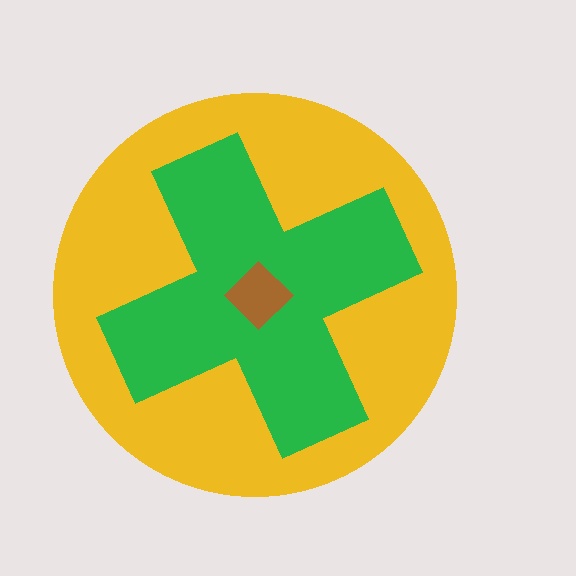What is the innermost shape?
The brown diamond.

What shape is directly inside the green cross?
The brown diamond.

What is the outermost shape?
The yellow circle.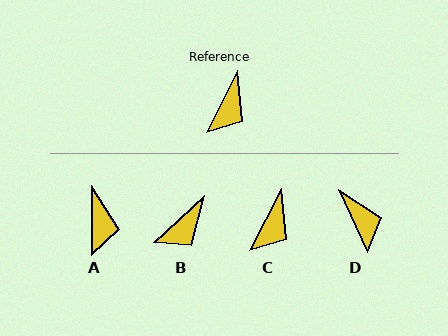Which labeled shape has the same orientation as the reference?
C.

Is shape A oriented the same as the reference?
No, it is off by about 27 degrees.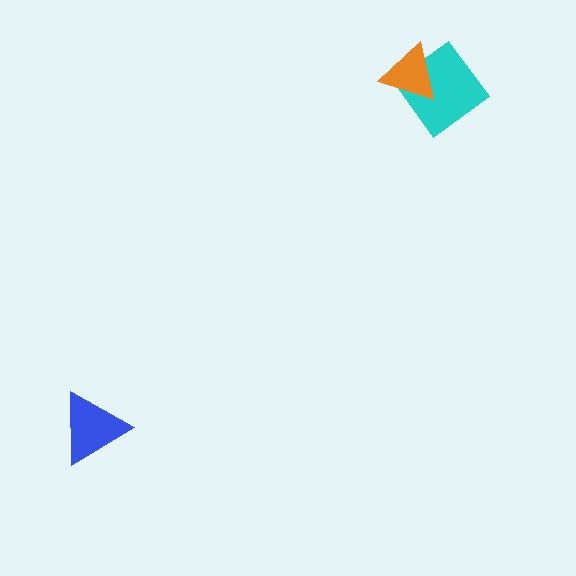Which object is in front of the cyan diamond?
The orange triangle is in front of the cyan diamond.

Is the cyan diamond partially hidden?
Yes, it is partially covered by another shape.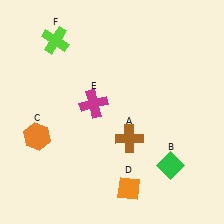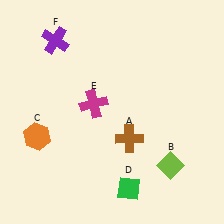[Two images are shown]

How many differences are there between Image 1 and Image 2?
There are 3 differences between the two images.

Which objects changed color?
B changed from green to lime. D changed from orange to green. F changed from lime to purple.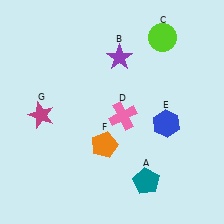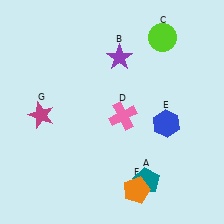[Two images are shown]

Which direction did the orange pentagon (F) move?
The orange pentagon (F) moved down.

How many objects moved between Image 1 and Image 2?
1 object moved between the two images.